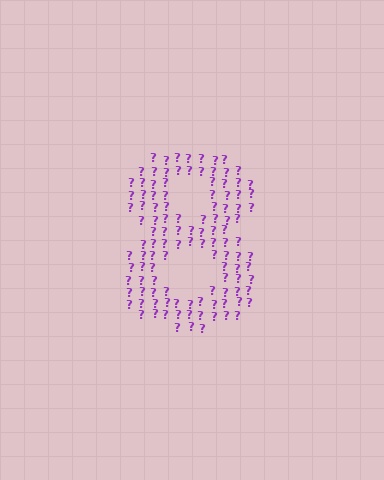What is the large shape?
The large shape is the digit 8.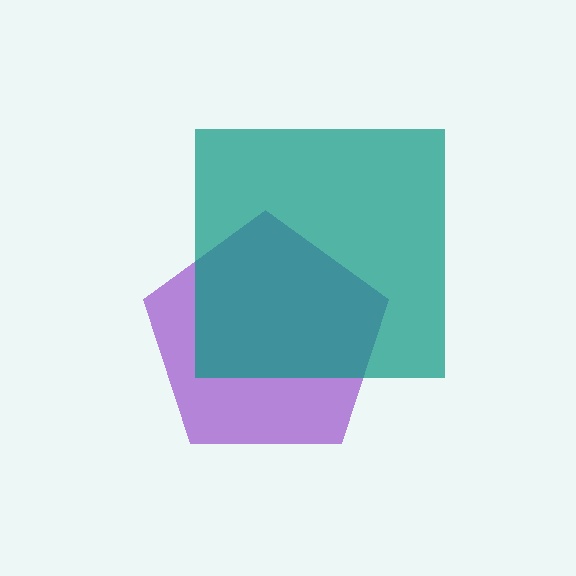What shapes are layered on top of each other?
The layered shapes are: a purple pentagon, a teal square.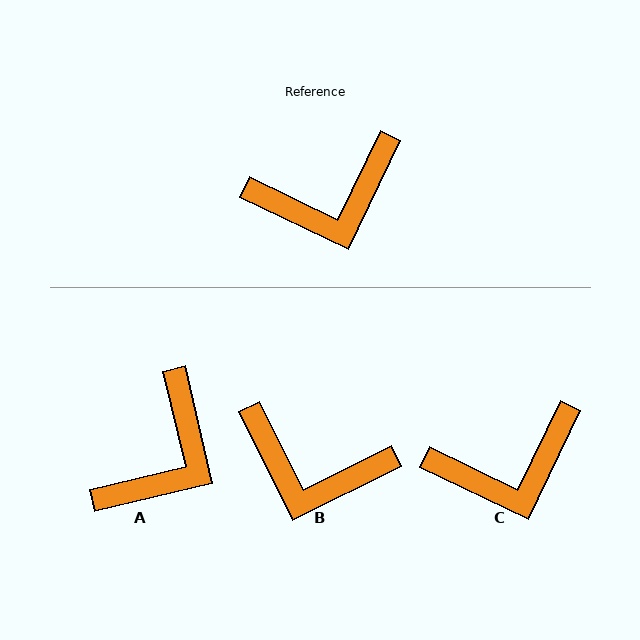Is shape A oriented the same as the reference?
No, it is off by about 39 degrees.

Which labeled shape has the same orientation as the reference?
C.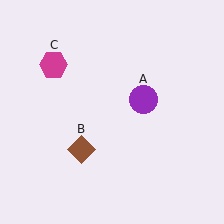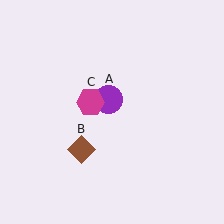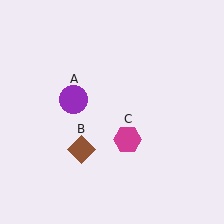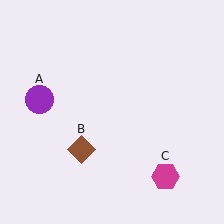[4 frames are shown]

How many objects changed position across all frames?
2 objects changed position: purple circle (object A), magenta hexagon (object C).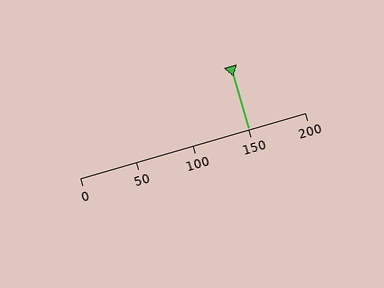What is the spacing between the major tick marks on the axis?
The major ticks are spaced 50 apart.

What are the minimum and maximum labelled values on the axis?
The axis runs from 0 to 200.